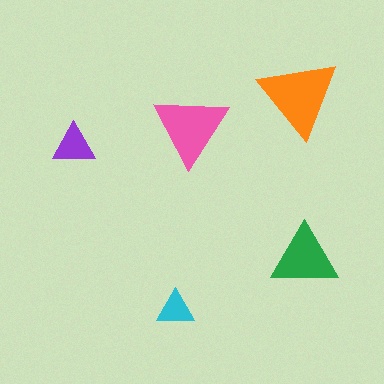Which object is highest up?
The orange triangle is topmost.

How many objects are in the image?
There are 5 objects in the image.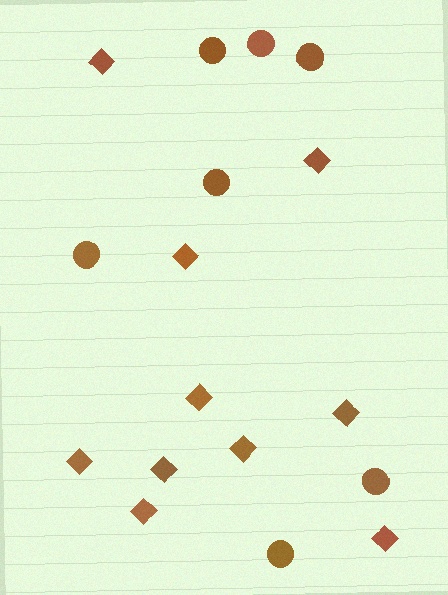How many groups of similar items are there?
There are 2 groups: one group of diamonds (10) and one group of circles (7).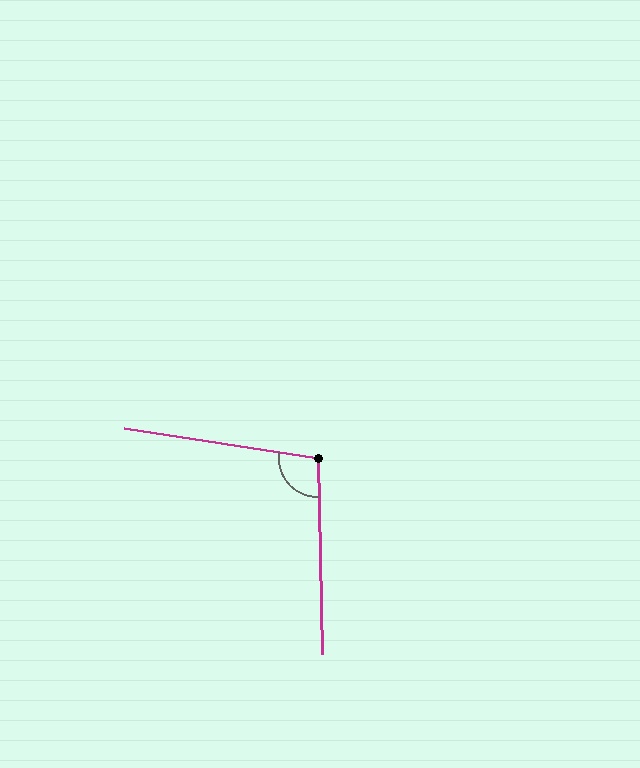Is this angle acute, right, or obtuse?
It is obtuse.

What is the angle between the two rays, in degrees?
Approximately 100 degrees.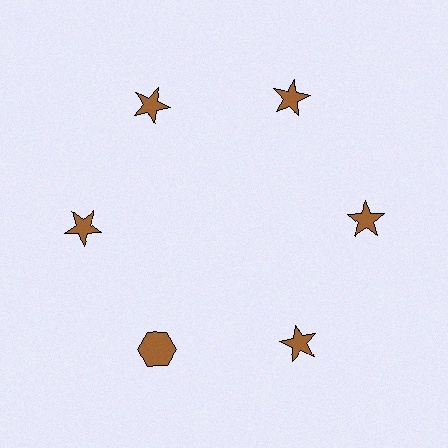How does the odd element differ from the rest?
It has a different shape: hexagon instead of star.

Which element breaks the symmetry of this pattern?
The brown hexagon at roughly the 7 o'clock position breaks the symmetry. All other shapes are brown stars.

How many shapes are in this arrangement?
There are 6 shapes arranged in a ring pattern.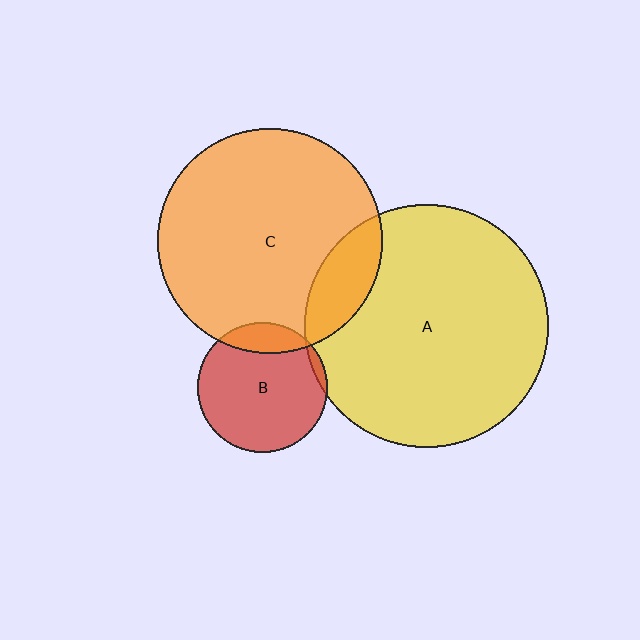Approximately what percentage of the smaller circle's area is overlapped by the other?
Approximately 5%.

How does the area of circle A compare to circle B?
Approximately 3.5 times.